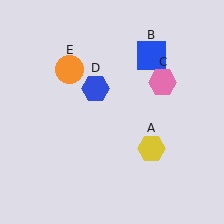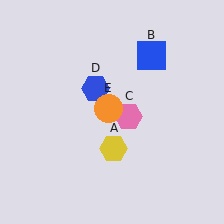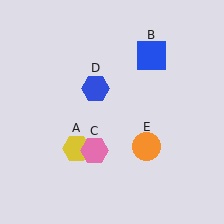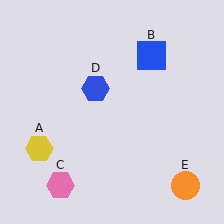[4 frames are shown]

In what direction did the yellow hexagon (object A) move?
The yellow hexagon (object A) moved left.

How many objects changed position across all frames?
3 objects changed position: yellow hexagon (object A), pink hexagon (object C), orange circle (object E).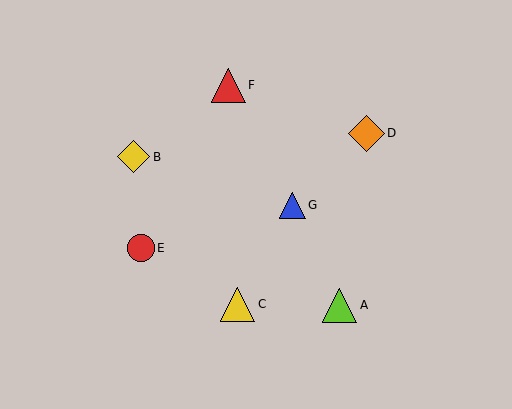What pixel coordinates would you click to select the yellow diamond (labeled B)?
Click at (134, 157) to select the yellow diamond B.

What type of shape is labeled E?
Shape E is a red circle.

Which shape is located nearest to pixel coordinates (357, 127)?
The orange diamond (labeled D) at (366, 133) is nearest to that location.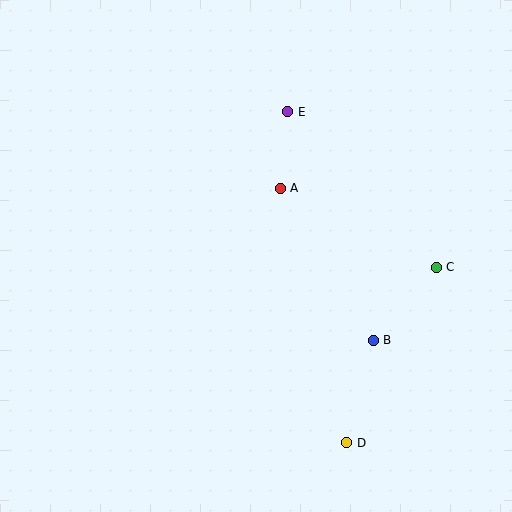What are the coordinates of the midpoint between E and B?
The midpoint between E and B is at (330, 226).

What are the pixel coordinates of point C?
Point C is at (436, 267).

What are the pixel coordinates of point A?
Point A is at (280, 188).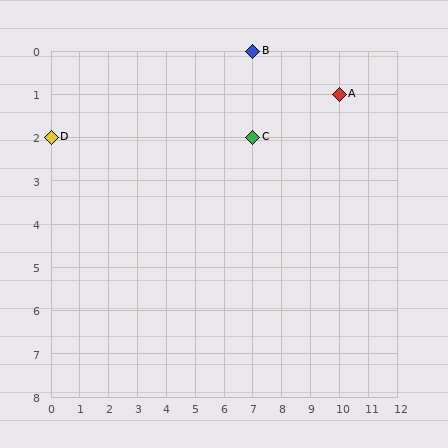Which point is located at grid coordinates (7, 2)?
Point C is at (7, 2).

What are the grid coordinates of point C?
Point C is at grid coordinates (7, 2).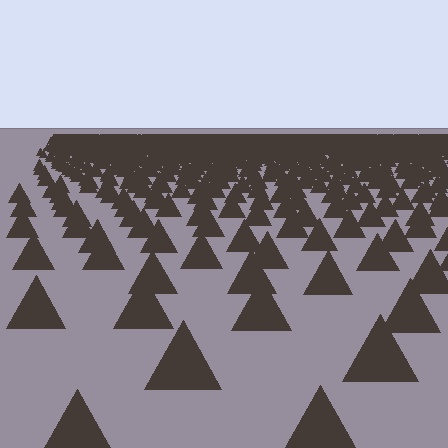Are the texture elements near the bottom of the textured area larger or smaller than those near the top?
Larger. Near the bottom, elements are closer to the viewer and appear at a bigger on-screen size.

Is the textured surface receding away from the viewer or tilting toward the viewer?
The surface is receding away from the viewer. Texture elements get smaller and denser toward the top.